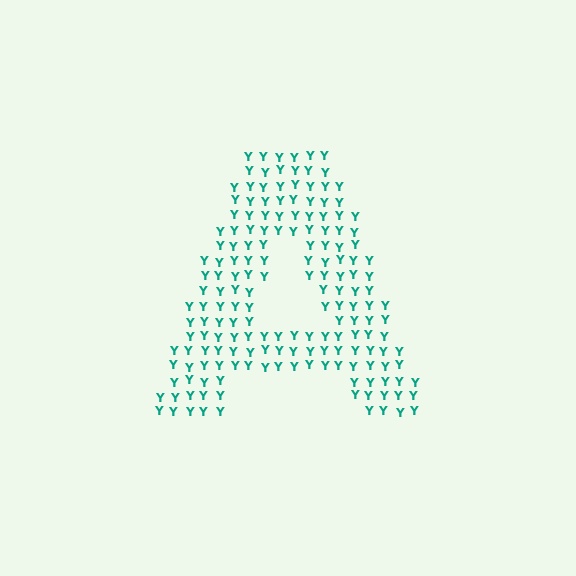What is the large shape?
The large shape is the letter A.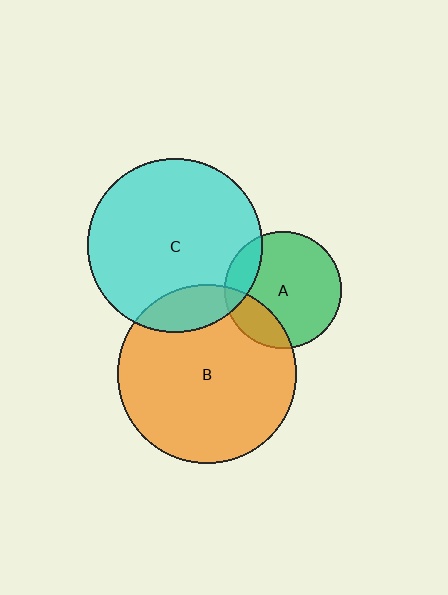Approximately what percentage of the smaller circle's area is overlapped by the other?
Approximately 20%.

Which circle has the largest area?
Circle B (orange).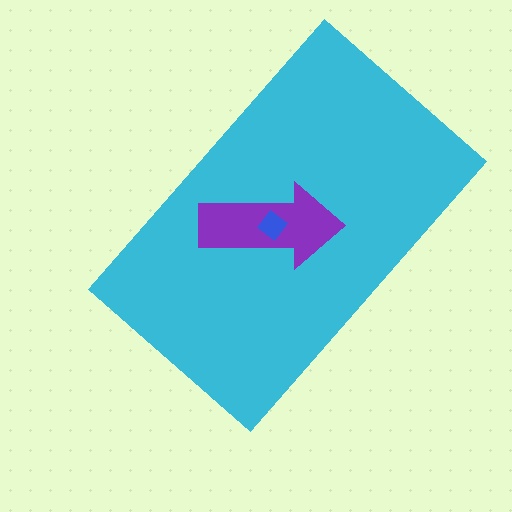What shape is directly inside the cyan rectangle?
The purple arrow.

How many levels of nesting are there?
3.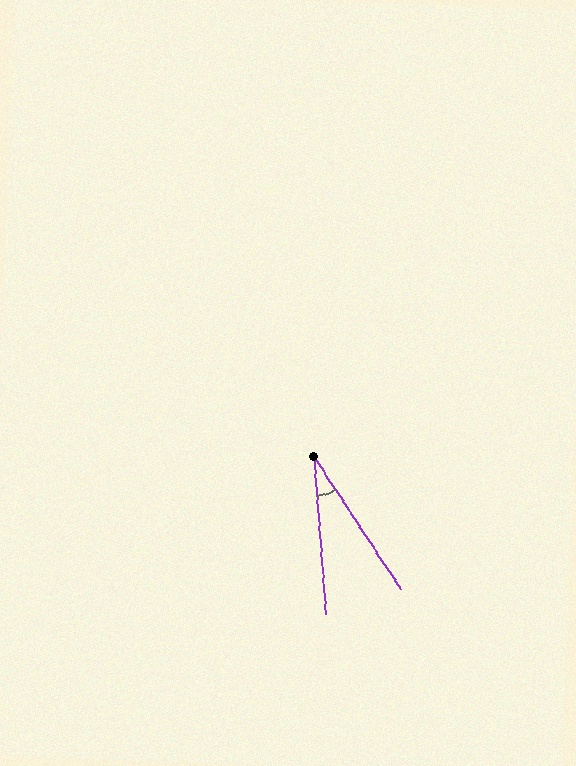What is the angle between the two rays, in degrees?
Approximately 29 degrees.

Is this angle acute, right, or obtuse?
It is acute.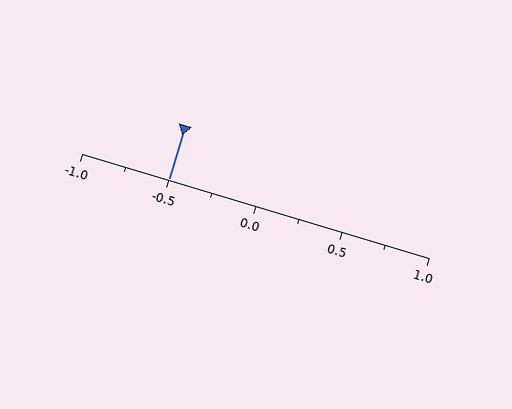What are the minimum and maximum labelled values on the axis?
The axis runs from -1.0 to 1.0.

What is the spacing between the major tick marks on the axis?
The major ticks are spaced 0.5 apart.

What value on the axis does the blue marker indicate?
The marker indicates approximately -0.5.